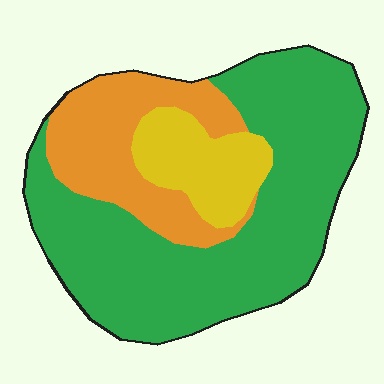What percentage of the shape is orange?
Orange covers around 25% of the shape.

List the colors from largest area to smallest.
From largest to smallest: green, orange, yellow.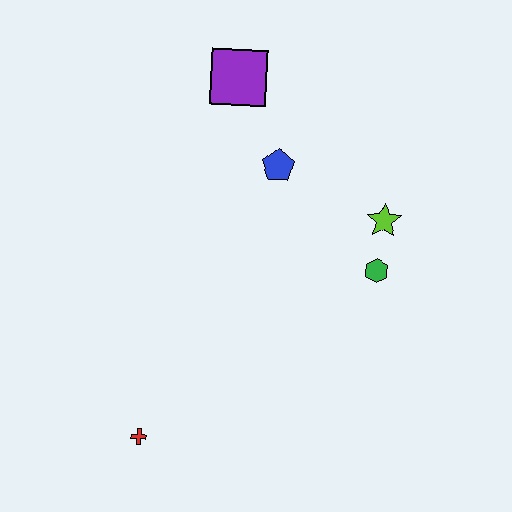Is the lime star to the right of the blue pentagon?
Yes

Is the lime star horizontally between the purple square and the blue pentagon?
No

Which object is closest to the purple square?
The blue pentagon is closest to the purple square.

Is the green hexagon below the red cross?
No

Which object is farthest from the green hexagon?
The red cross is farthest from the green hexagon.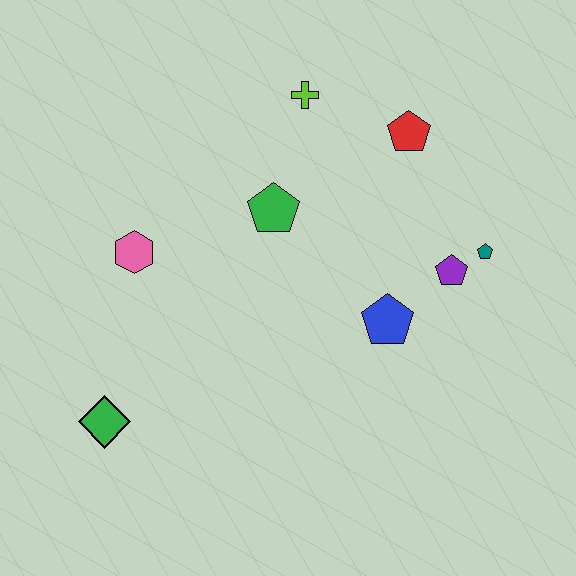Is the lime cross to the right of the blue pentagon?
No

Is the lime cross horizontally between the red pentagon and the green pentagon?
Yes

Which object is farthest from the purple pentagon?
The green diamond is farthest from the purple pentagon.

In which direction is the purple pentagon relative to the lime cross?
The purple pentagon is below the lime cross.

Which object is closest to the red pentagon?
The lime cross is closest to the red pentagon.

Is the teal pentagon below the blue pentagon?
No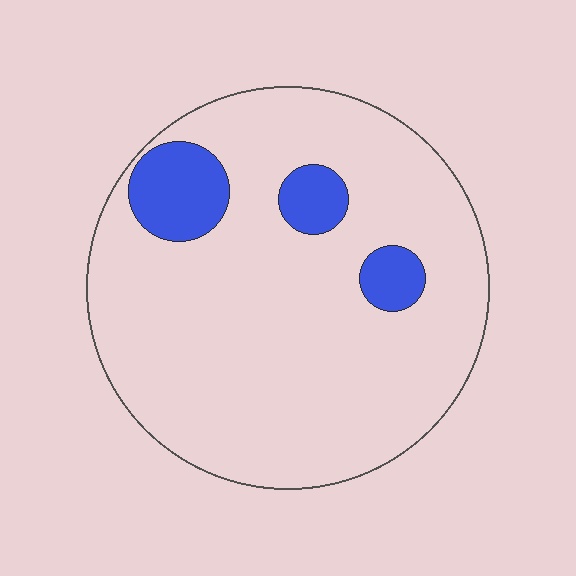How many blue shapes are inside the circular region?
3.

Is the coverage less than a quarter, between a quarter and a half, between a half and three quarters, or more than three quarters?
Less than a quarter.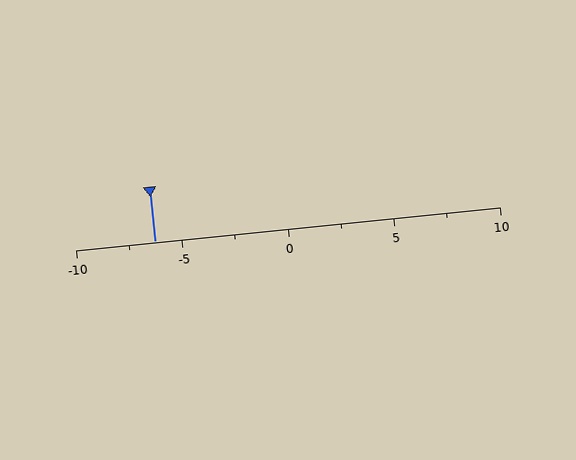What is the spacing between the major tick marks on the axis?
The major ticks are spaced 5 apart.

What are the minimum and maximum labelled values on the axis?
The axis runs from -10 to 10.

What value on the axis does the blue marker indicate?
The marker indicates approximately -6.2.